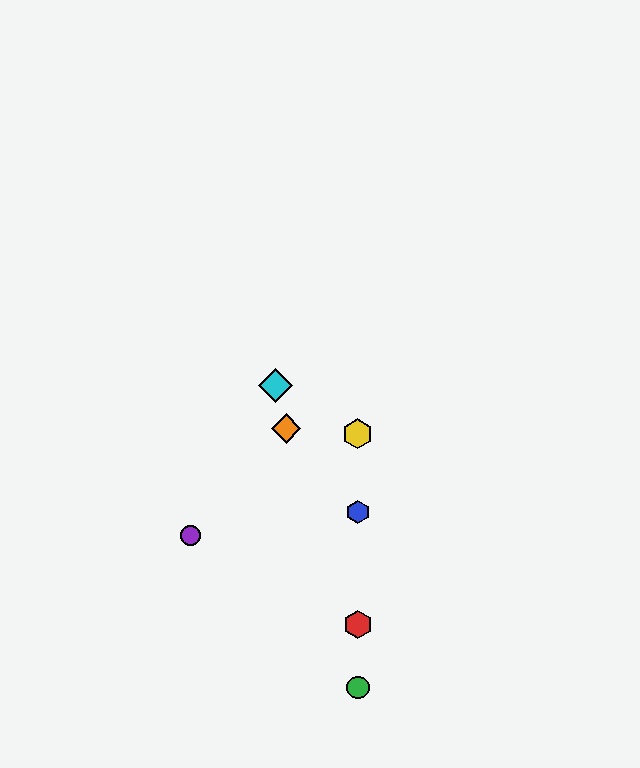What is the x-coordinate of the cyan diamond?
The cyan diamond is at x≈276.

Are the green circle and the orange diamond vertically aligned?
No, the green circle is at x≈358 and the orange diamond is at x≈286.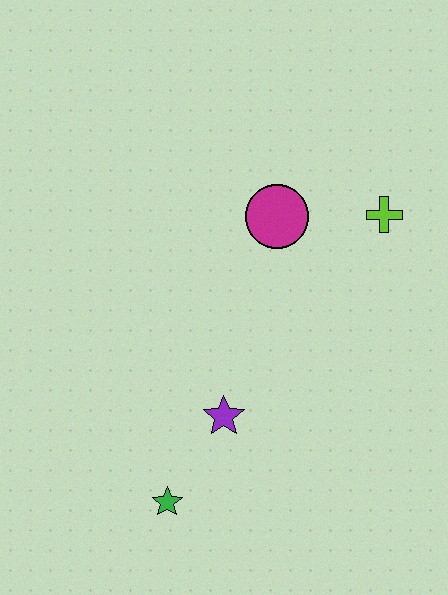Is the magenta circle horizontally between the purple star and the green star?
No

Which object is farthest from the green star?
The lime cross is farthest from the green star.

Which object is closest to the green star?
The purple star is closest to the green star.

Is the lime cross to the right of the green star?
Yes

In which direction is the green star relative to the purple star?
The green star is below the purple star.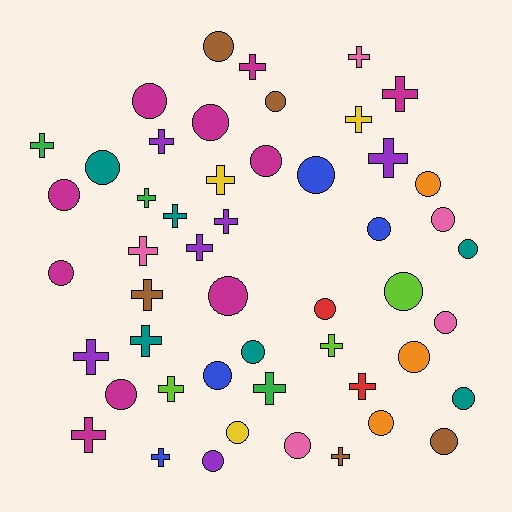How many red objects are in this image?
There are 2 red objects.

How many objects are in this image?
There are 50 objects.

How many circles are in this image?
There are 27 circles.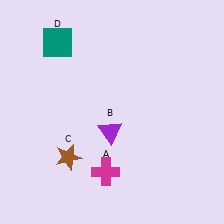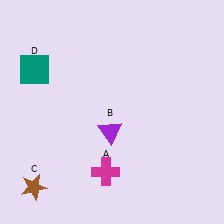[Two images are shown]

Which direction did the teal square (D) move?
The teal square (D) moved down.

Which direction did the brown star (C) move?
The brown star (C) moved left.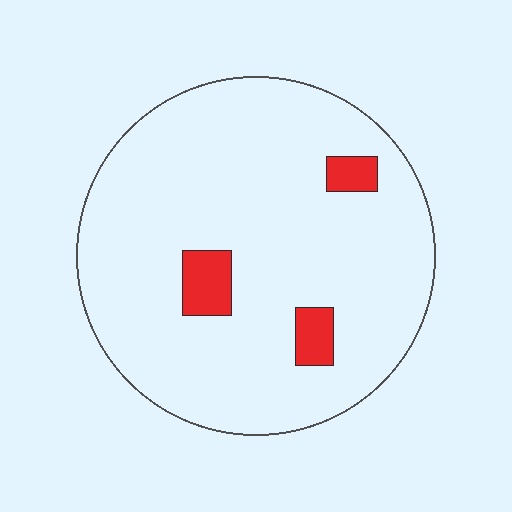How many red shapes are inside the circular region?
3.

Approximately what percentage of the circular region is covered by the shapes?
Approximately 5%.